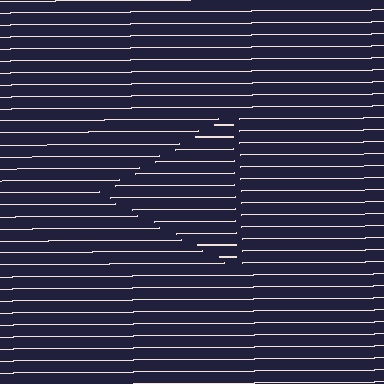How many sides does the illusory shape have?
3 sides — the line-ends trace a triangle.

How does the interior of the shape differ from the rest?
The interior of the shape contains the same grating, shifted by half a period — the contour is defined by the phase discontinuity where line-ends from the inner and outer gratings abut.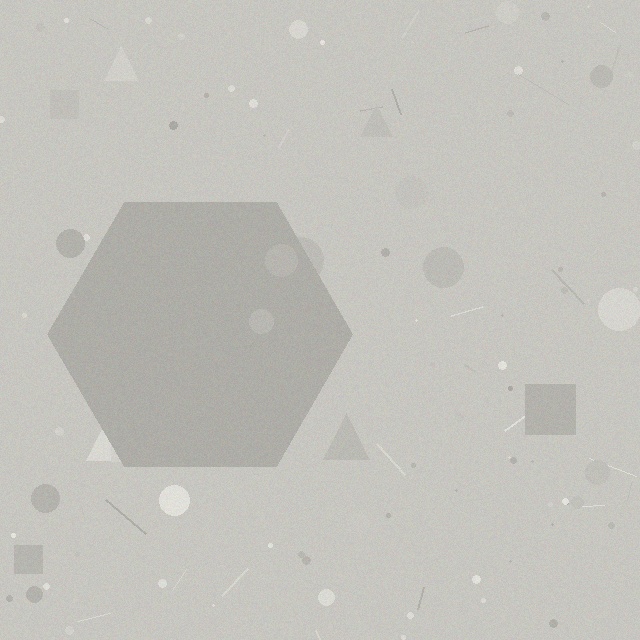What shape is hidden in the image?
A hexagon is hidden in the image.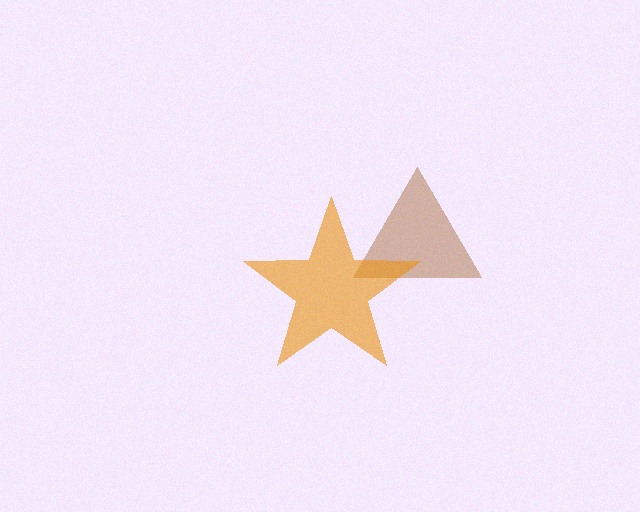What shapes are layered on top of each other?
The layered shapes are: a brown triangle, an orange star.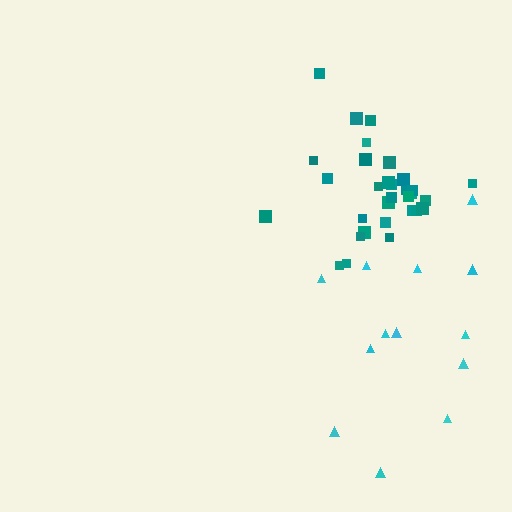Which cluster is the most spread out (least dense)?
Cyan.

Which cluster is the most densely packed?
Teal.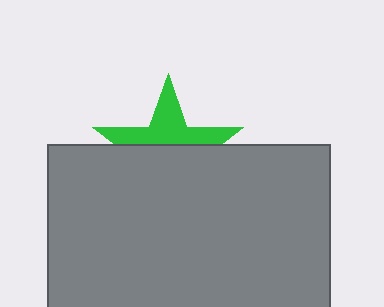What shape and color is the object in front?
The object in front is a gray rectangle.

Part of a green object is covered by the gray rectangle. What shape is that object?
It is a star.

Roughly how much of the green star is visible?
A small part of it is visible (roughly 42%).